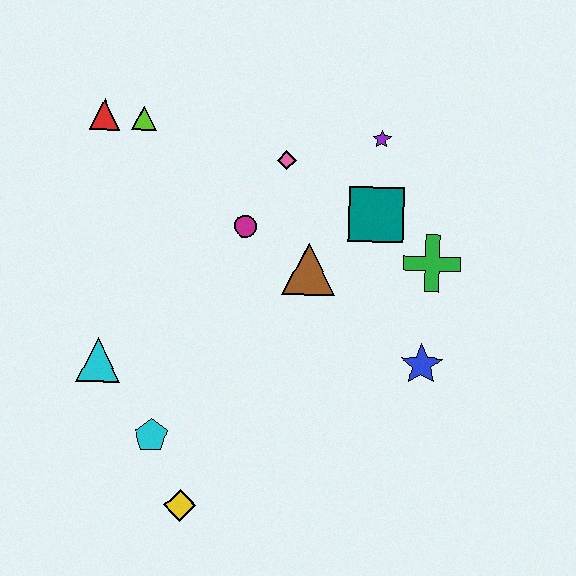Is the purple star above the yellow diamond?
Yes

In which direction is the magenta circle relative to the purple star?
The magenta circle is to the left of the purple star.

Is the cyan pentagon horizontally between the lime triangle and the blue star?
Yes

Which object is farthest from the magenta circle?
The yellow diamond is farthest from the magenta circle.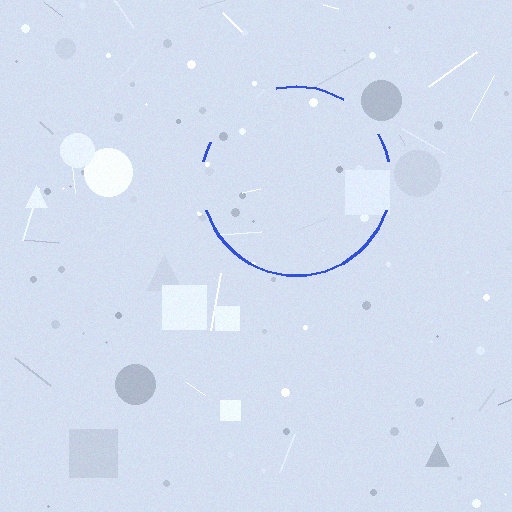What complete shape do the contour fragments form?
The contour fragments form a circle.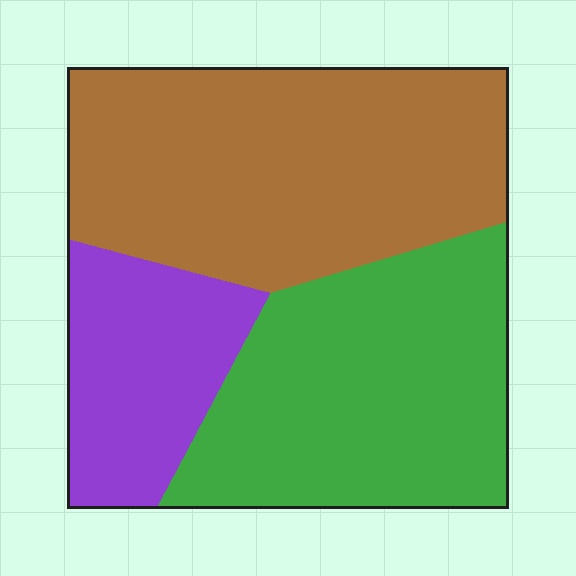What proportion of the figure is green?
Green covers around 35% of the figure.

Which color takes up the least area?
Purple, at roughly 20%.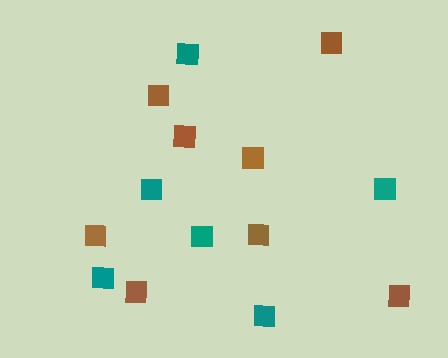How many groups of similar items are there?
There are 2 groups: one group of teal squares (6) and one group of brown squares (8).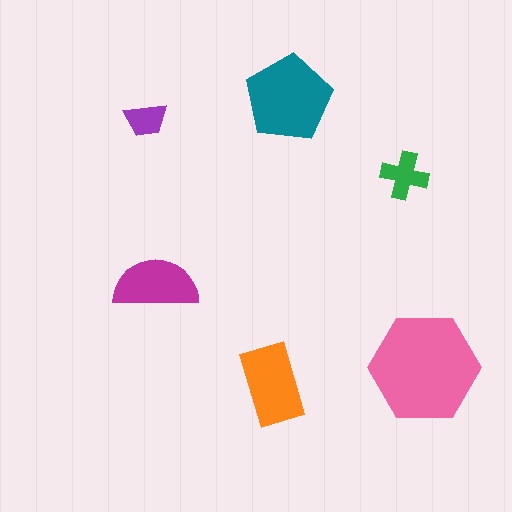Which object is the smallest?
The purple trapezoid.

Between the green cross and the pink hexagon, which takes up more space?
The pink hexagon.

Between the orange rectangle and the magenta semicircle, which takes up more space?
The orange rectangle.